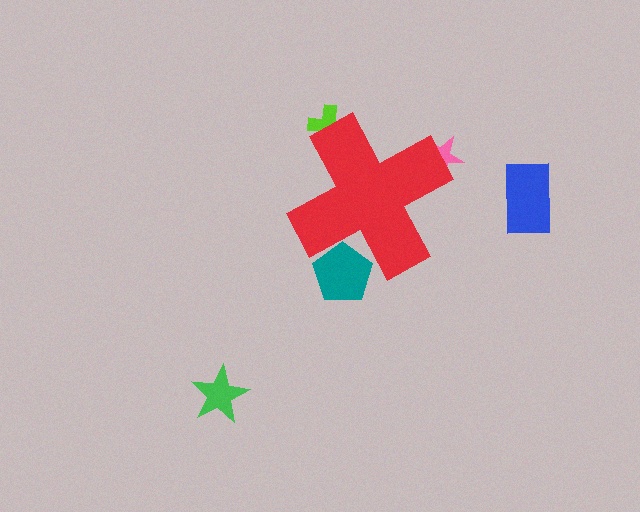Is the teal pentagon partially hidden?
Yes, the teal pentagon is partially hidden behind the red cross.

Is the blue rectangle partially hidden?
No, the blue rectangle is fully visible.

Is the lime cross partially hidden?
Yes, the lime cross is partially hidden behind the red cross.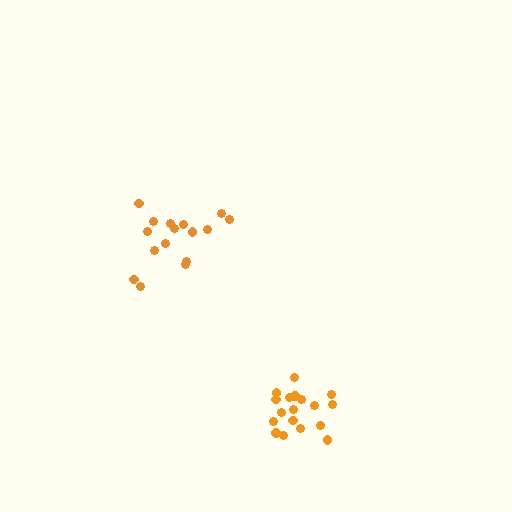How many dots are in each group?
Group 1: 16 dots, Group 2: 18 dots (34 total).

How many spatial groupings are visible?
There are 2 spatial groupings.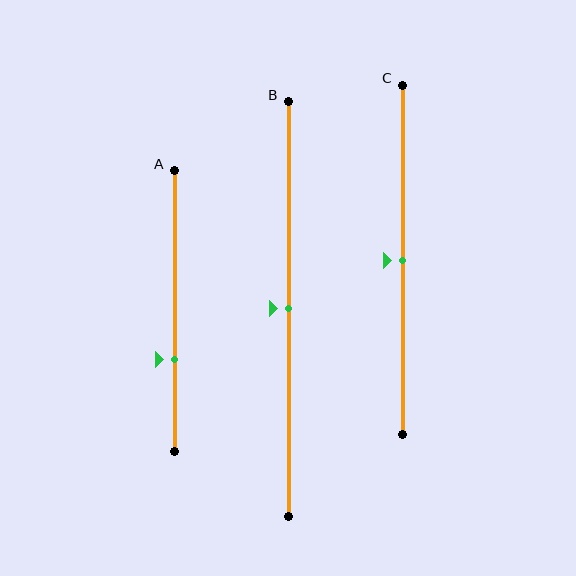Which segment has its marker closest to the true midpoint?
Segment B has its marker closest to the true midpoint.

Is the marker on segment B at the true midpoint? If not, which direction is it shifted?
Yes, the marker on segment B is at the true midpoint.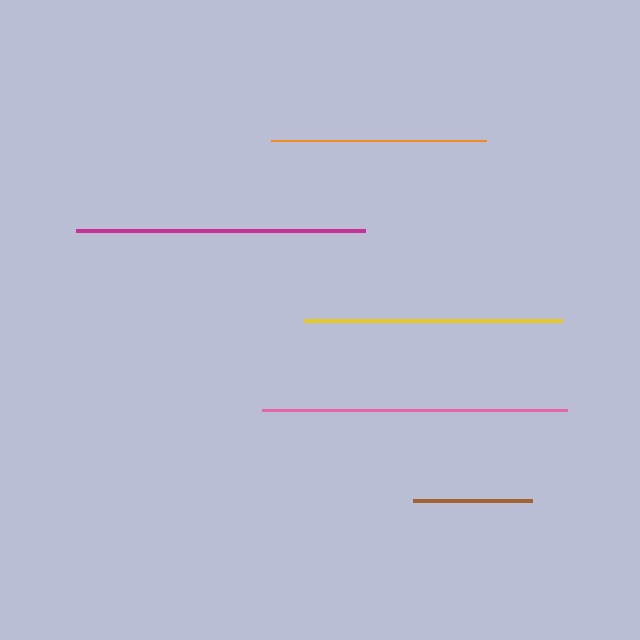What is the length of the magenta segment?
The magenta segment is approximately 289 pixels long.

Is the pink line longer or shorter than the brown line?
The pink line is longer than the brown line.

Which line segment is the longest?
The pink line is the longest at approximately 304 pixels.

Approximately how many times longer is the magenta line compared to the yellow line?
The magenta line is approximately 1.1 times the length of the yellow line.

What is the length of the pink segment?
The pink segment is approximately 304 pixels long.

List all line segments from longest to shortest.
From longest to shortest: pink, magenta, yellow, orange, brown.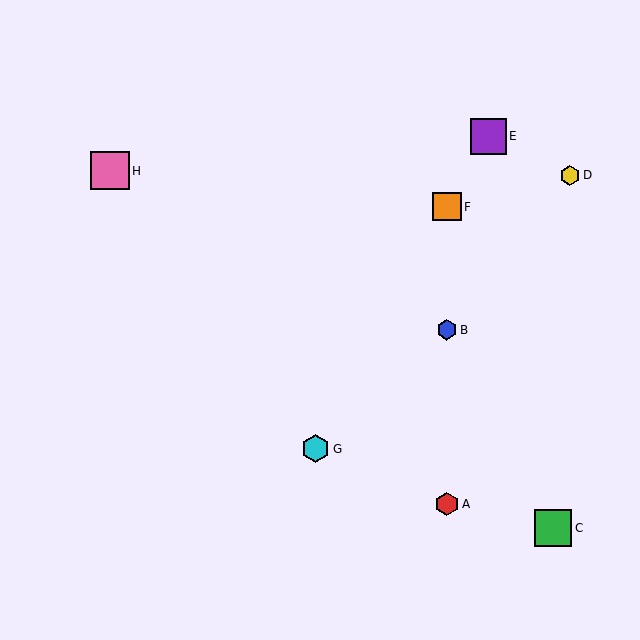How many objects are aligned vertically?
3 objects (A, B, F) are aligned vertically.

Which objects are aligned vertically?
Objects A, B, F are aligned vertically.